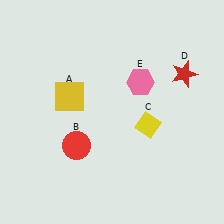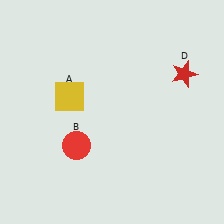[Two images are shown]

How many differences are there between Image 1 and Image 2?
There are 2 differences between the two images.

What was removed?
The pink hexagon (E), the yellow diamond (C) were removed in Image 2.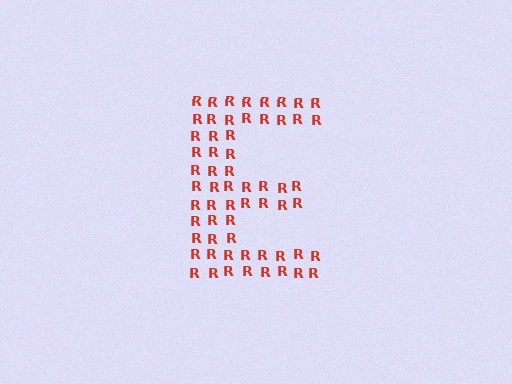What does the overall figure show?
The overall figure shows the letter E.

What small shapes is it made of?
It is made of small letter R's.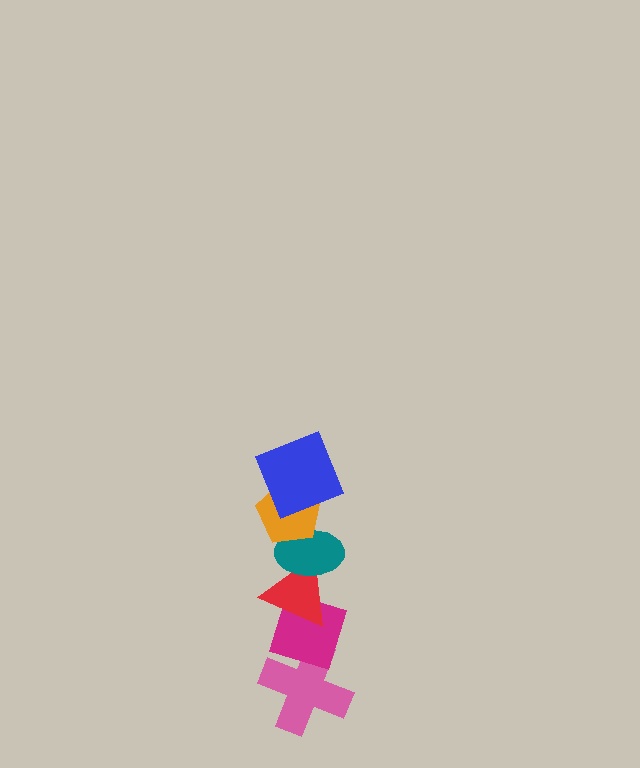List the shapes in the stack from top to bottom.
From top to bottom: the blue square, the orange pentagon, the teal ellipse, the red triangle, the magenta diamond, the pink cross.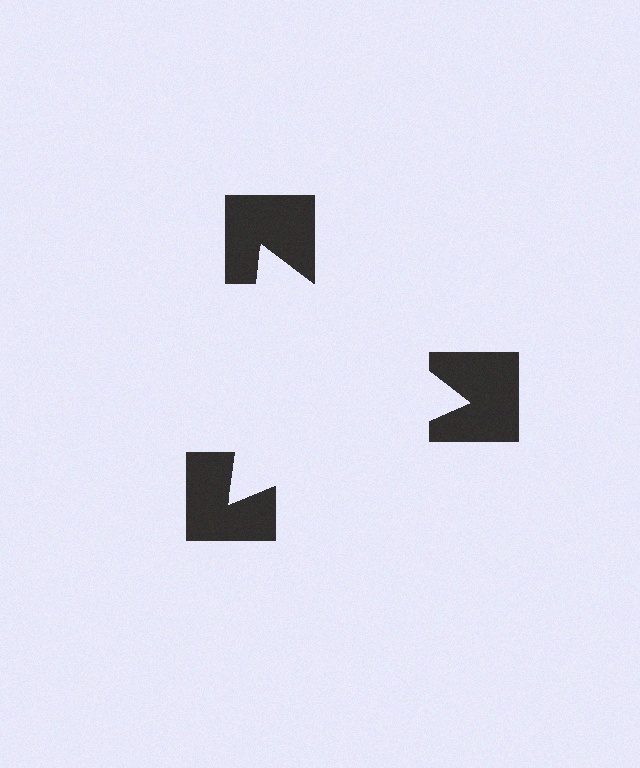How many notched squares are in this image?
There are 3 — one at each vertex of the illusory triangle.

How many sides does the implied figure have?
3 sides.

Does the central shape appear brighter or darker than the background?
It typically appears slightly brighter than the background, even though no actual brightness change is drawn.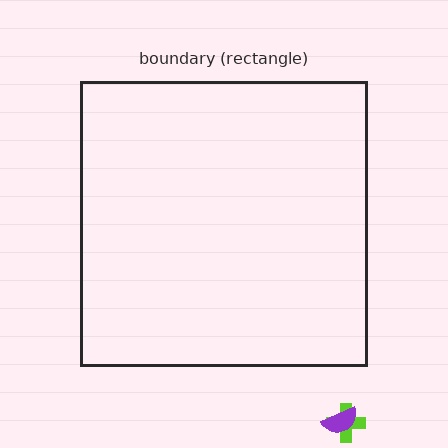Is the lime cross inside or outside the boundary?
Outside.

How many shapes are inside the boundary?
0 inside, 2 outside.